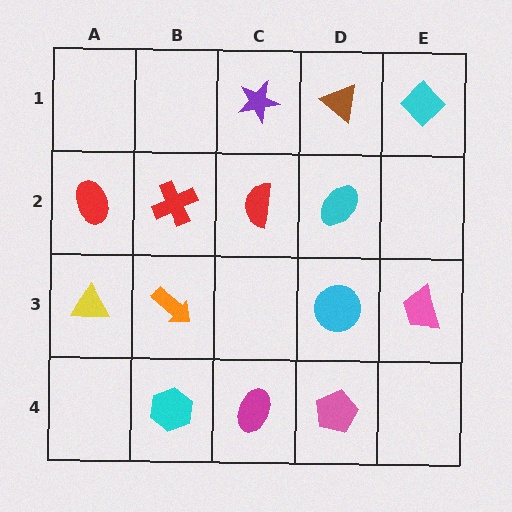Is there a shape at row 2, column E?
No, that cell is empty.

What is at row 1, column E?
A cyan diamond.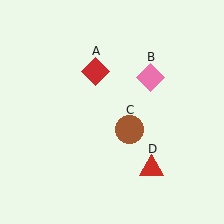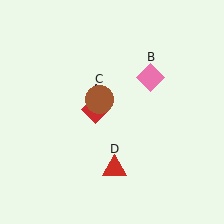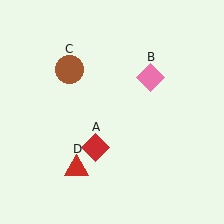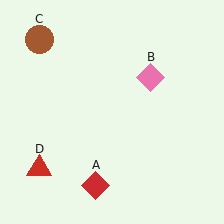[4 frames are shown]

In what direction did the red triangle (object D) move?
The red triangle (object D) moved left.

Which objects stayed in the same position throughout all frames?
Pink diamond (object B) remained stationary.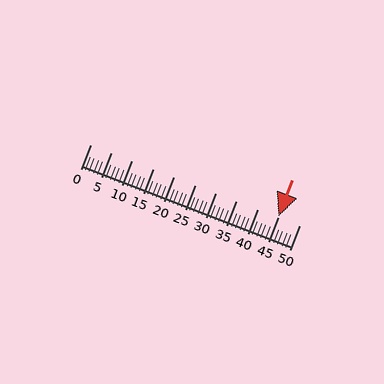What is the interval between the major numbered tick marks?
The major tick marks are spaced 5 units apart.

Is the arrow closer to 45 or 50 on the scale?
The arrow is closer to 45.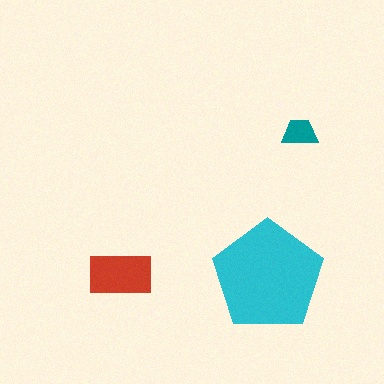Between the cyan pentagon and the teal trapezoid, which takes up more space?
The cyan pentagon.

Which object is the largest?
The cyan pentagon.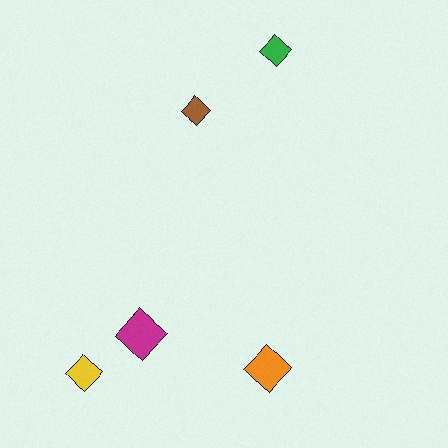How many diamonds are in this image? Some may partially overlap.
There are 5 diamonds.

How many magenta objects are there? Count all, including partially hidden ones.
There is 1 magenta object.